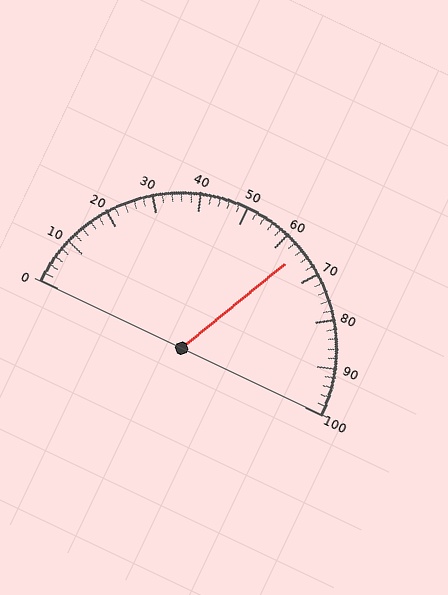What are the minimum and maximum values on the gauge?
The gauge ranges from 0 to 100.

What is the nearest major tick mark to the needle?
The nearest major tick mark is 60.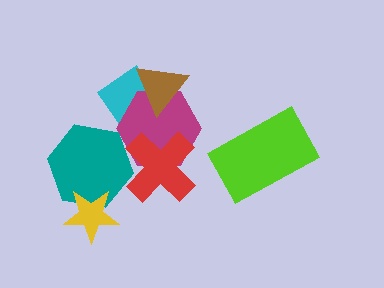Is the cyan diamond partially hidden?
Yes, it is partially covered by another shape.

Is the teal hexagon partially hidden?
Yes, it is partially covered by another shape.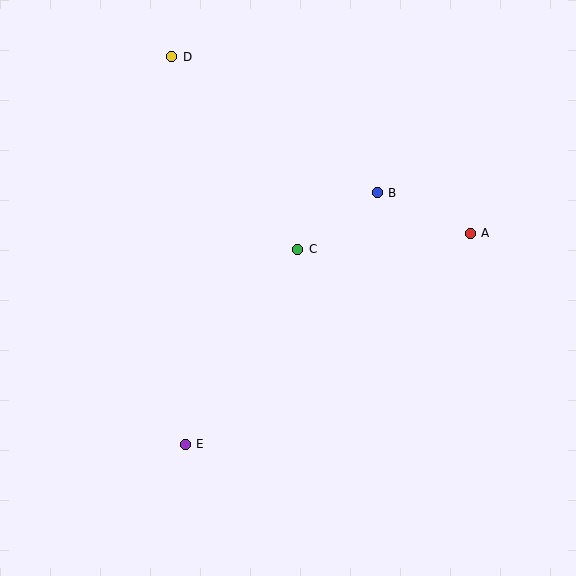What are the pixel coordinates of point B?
Point B is at (377, 193).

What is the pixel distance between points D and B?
The distance between D and B is 246 pixels.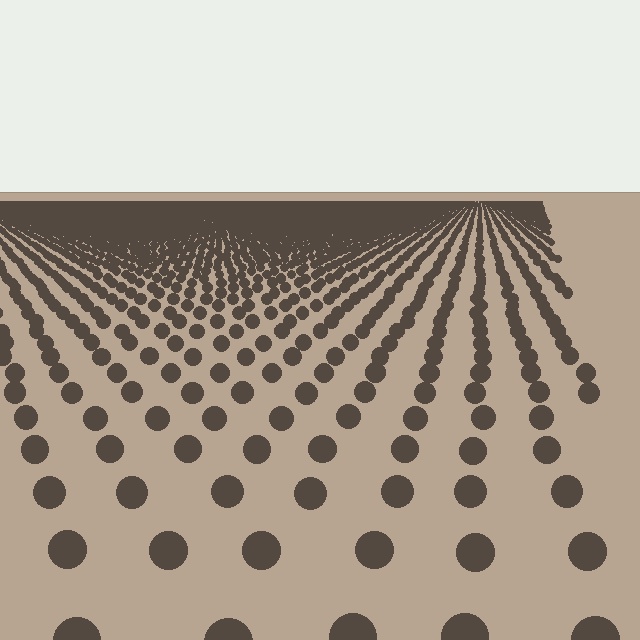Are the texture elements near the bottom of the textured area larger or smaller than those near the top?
Larger. Near the bottom, elements are closer to the viewer and appear at a bigger on-screen size.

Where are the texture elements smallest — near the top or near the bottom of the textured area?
Near the top.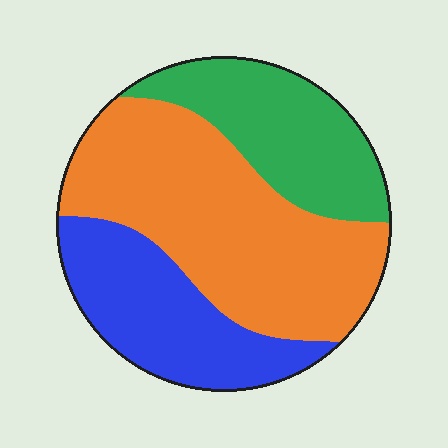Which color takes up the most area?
Orange, at roughly 50%.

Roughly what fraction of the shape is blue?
Blue covers roughly 25% of the shape.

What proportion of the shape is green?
Green covers roughly 25% of the shape.